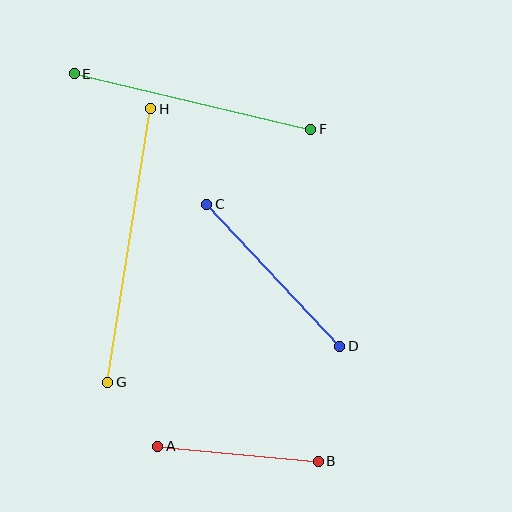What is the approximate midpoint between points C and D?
The midpoint is at approximately (273, 275) pixels.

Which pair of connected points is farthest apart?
Points G and H are farthest apart.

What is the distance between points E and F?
The distance is approximately 243 pixels.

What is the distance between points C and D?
The distance is approximately 194 pixels.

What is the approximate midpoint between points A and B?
The midpoint is at approximately (238, 454) pixels.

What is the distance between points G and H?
The distance is approximately 277 pixels.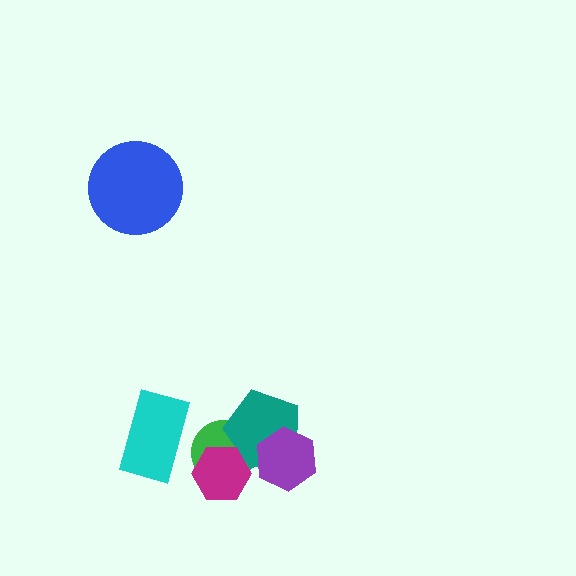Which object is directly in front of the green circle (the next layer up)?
The teal pentagon is directly in front of the green circle.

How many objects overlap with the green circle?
2 objects overlap with the green circle.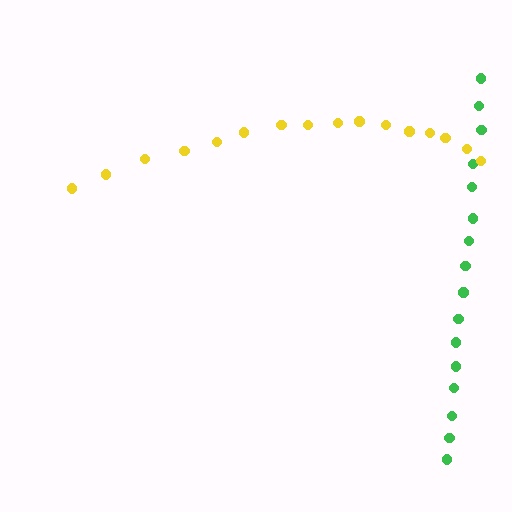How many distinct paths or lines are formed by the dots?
There are 2 distinct paths.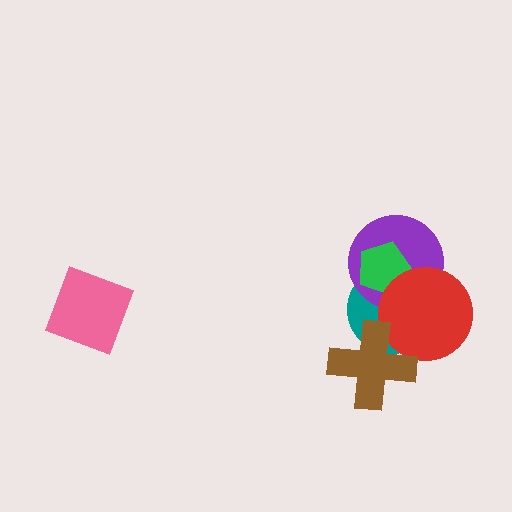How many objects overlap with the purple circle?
3 objects overlap with the purple circle.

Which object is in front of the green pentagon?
The red circle is in front of the green pentagon.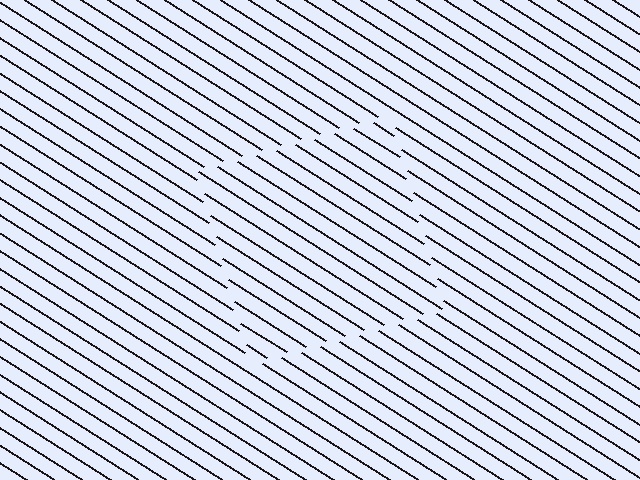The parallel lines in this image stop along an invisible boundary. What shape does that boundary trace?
An illusory square. The interior of the shape contains the same grating, shifted by half a period — the contour is defined by the phase discontinuity where line-ends from the inner and outer gratings abut.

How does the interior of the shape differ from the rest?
The interior of the shape contains the same grating, shifted by half a period — the contour is defined by the phase discontinuity where line-ends from the inner and outer gratings abut.